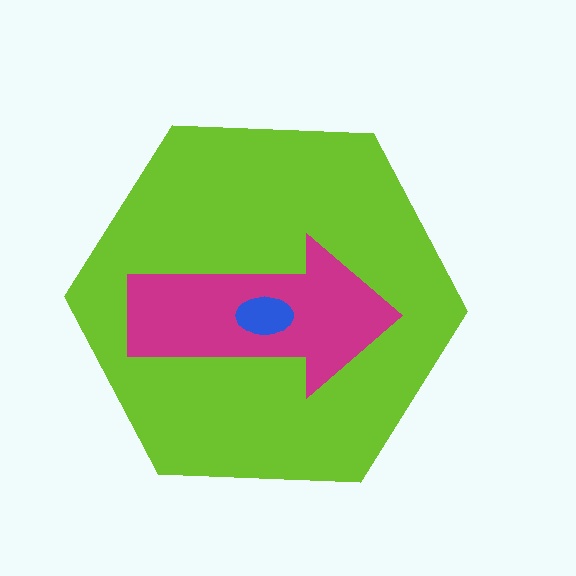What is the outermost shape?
The lime hexagon.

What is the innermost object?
The blue ellipse.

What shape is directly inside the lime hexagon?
The magenta arrow.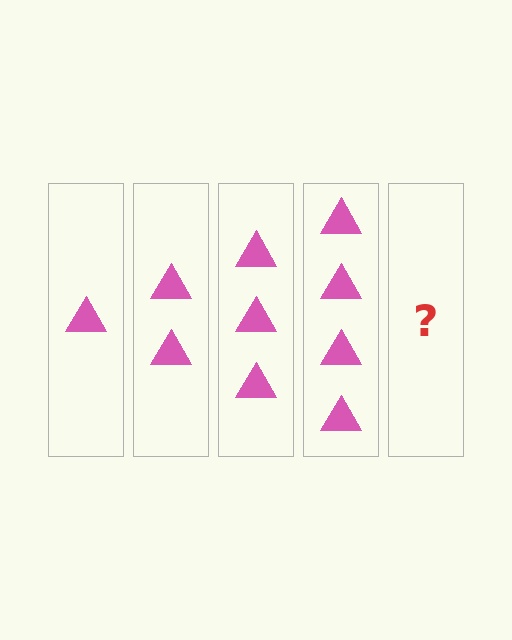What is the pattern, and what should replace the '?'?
The pattern is that each step adds one more triangle. The '?' should be 5 triangles.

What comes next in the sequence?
The next element should be 5 triangles.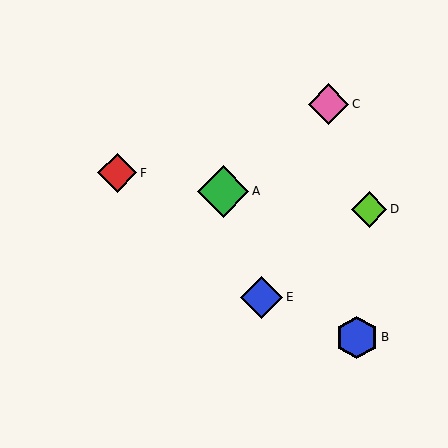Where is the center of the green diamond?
The center of the green diamond is at (223, 191).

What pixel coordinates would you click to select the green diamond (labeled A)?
Click at (223, 191) to select the green diamond A.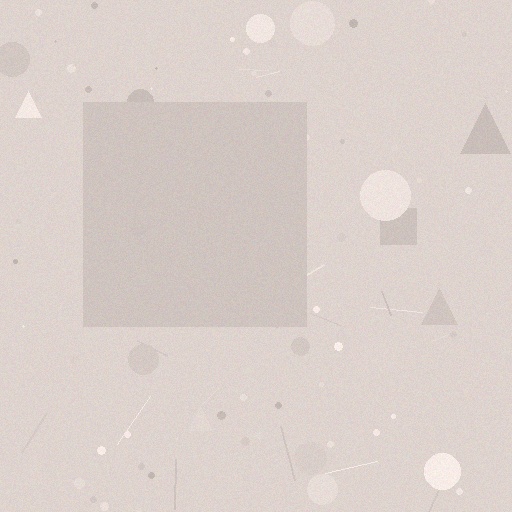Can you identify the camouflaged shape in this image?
The camouflaged shape is a square.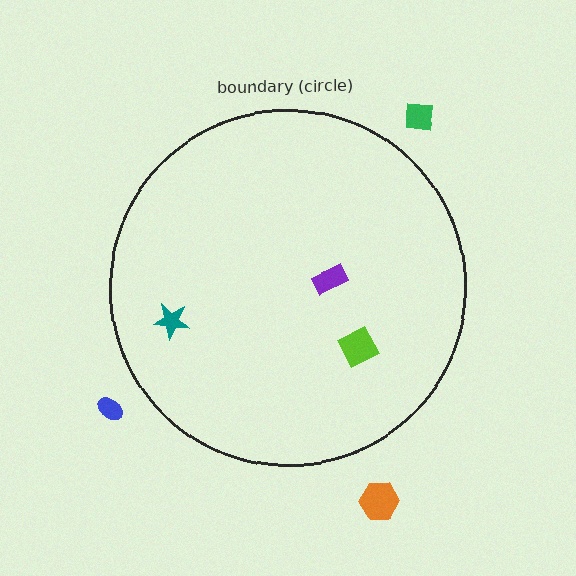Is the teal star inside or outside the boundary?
Inside.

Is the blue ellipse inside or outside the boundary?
Outside.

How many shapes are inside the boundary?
3 inside, 3 outside.